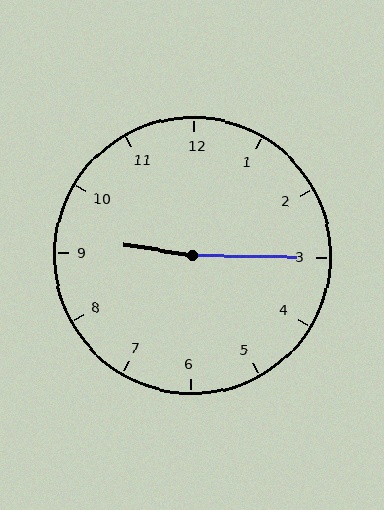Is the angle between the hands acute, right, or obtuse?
It is obtuse.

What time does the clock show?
9:15.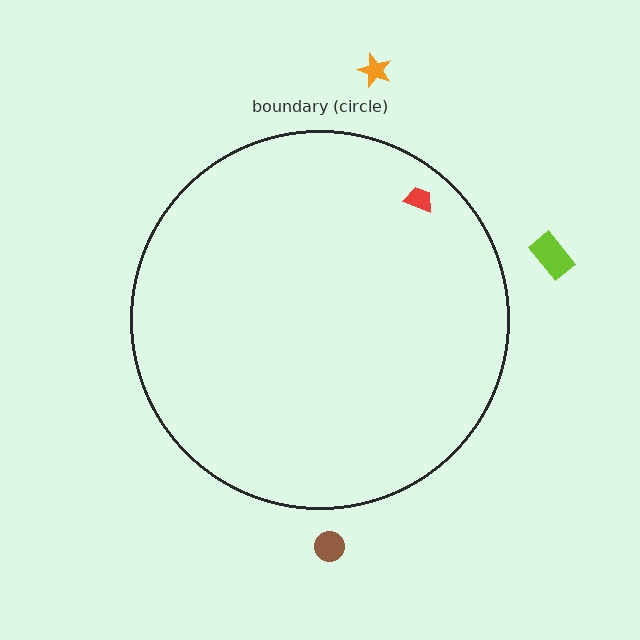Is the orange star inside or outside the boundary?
Outside.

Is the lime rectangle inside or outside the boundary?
Outside.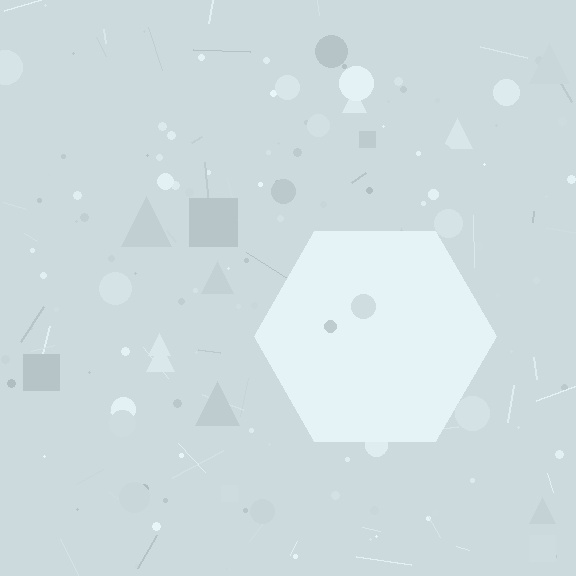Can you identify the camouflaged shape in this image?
The camouflaged shape is a hexagon.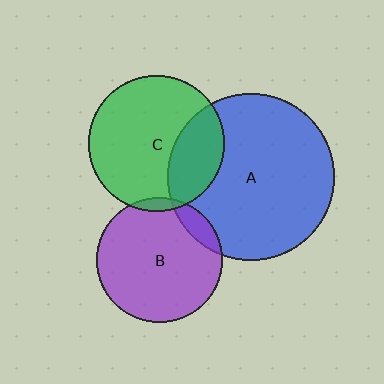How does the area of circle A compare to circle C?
Approximately 1.5 times.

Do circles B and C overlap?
Yes.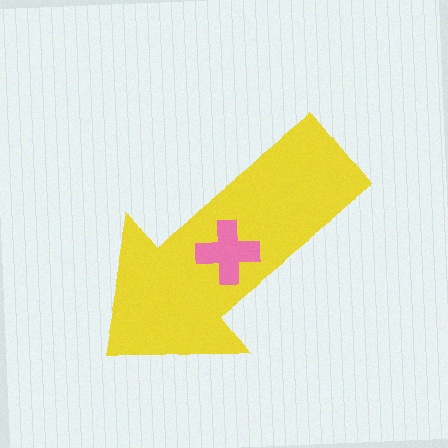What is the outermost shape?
The yellow arrow.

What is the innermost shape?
The pink cross.